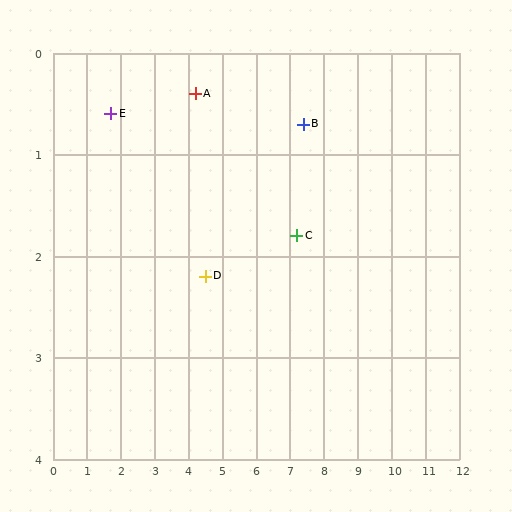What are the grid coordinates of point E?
Point E is at approximately (1.7, 0.6).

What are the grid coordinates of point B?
Point B is at approximately (7.4, 0.7).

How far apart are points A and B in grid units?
Points A and B are about 3.2 grid units apart.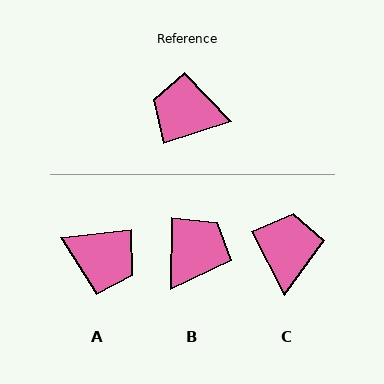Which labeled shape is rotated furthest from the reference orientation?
A, about 168 degrees away.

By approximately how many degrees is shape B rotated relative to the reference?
Approximately 109 degrees clockwise.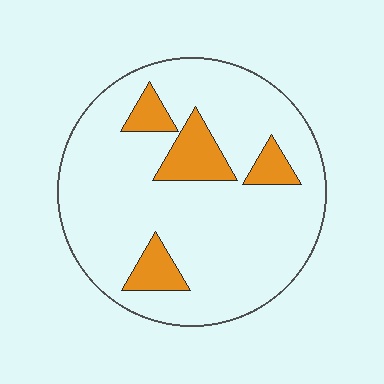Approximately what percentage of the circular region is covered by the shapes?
Approximately 15%.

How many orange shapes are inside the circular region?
4.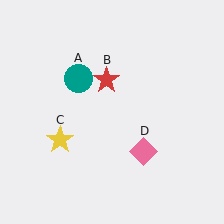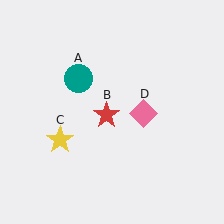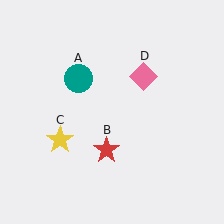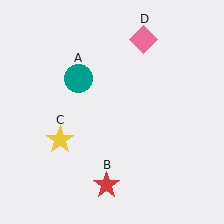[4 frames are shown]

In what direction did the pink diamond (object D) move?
The pink diamond (object D) moved up.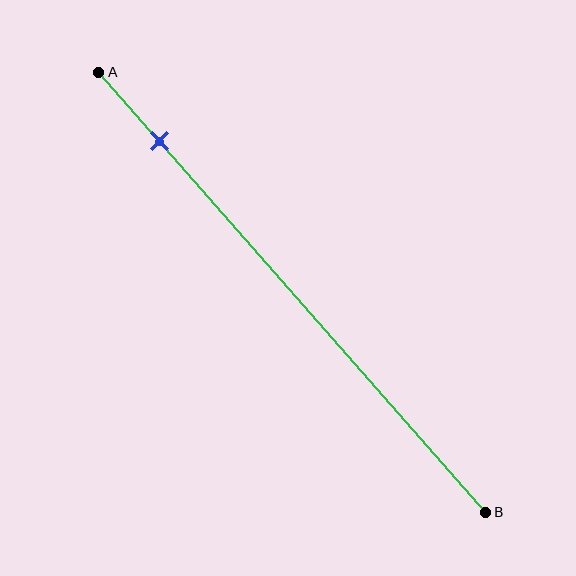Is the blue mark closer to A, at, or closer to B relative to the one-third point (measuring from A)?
The blue mark is closer to point A than the one-third point of segment AB.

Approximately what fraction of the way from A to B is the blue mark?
The blue mark is approximately 15% of the way from A to B.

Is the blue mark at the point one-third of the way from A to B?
No, the mark is at about 15% from A, not at the 33% one-third point.